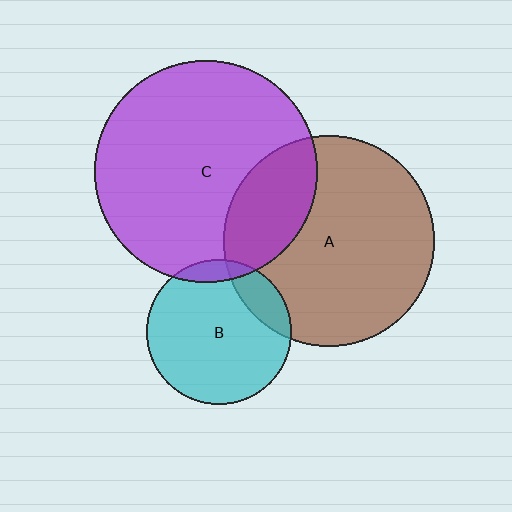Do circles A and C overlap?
Yes.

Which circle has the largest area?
Circle C (purple).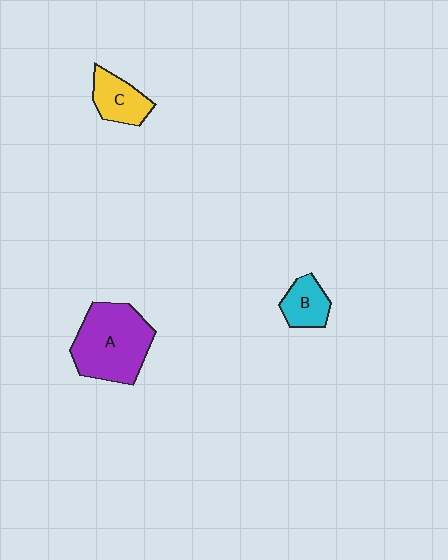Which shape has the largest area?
Shape A (purple).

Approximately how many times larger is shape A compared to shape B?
Approximately 2.5 times.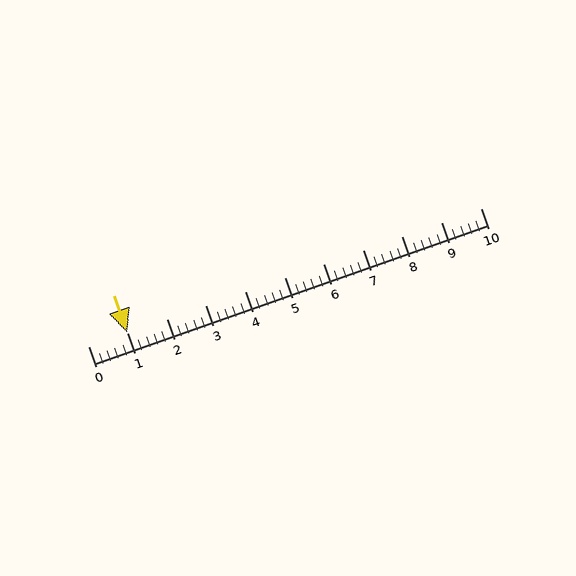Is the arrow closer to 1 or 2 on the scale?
The arrow is closer to 1.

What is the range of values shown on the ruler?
The ruler shows values from 0 to 10.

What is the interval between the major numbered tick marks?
The major tick marks are spaced 1 units apart.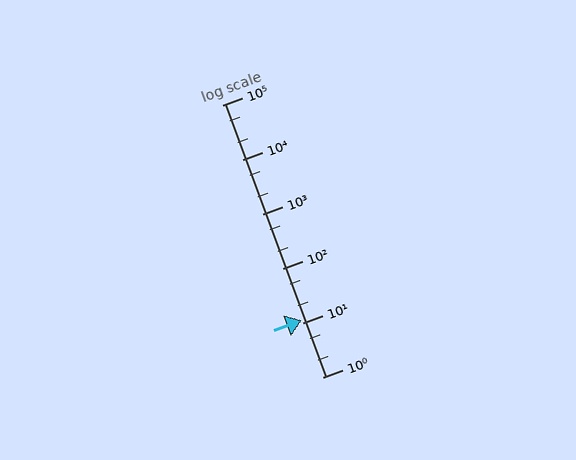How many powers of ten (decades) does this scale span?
The scale spans 5 decades, from 1 to 100000.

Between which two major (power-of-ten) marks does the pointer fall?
The pointer is between 10 and 100.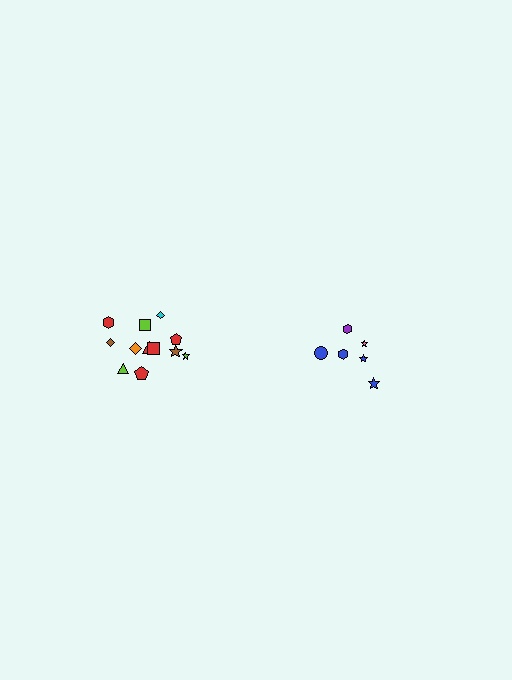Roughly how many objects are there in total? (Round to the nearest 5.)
Roughly 20 objects in total.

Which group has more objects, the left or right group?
The left group.